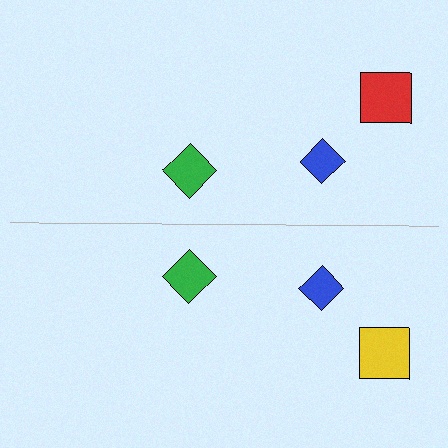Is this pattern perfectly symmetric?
No, the pattern is not perfectly symmetric. The yellow square on the bottom side breaks the symmetry — its mirror counterpart is red.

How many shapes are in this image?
There are 6 shapes in this image.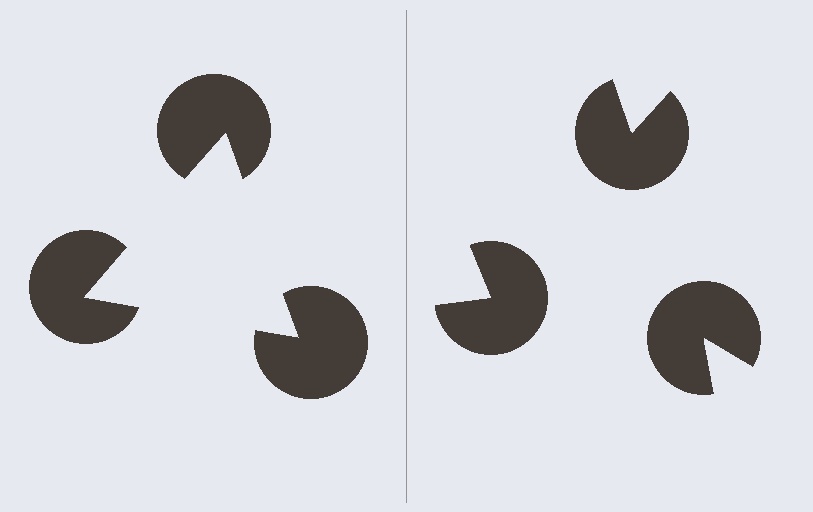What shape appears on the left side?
An illusory triangle.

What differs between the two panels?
The pac-man discs are positioned identically on both sides; only the wedge orientations differ. On the left they align to a triangle; on the right they are misaligned.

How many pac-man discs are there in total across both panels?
6 — 3 on each side.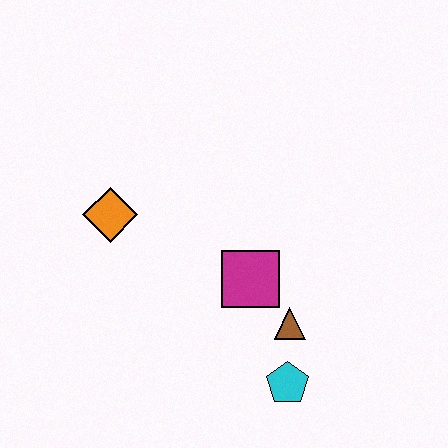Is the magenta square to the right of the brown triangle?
No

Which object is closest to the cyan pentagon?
The brown triangle is closest to the cyan pentagon.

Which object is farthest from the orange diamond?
The cyan pentagon is farthest from the orange diamond.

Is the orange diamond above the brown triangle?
Yes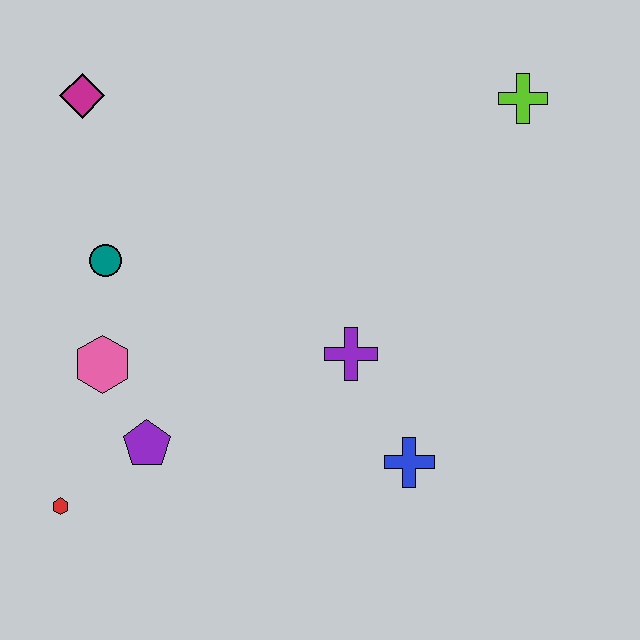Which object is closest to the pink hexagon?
The purple pentagon is closest to the pink hexagon.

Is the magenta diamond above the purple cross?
Yes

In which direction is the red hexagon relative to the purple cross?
The red hexagon is to the left of the purple cross.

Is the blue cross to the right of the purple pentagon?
Yes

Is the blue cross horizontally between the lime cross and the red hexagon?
Yes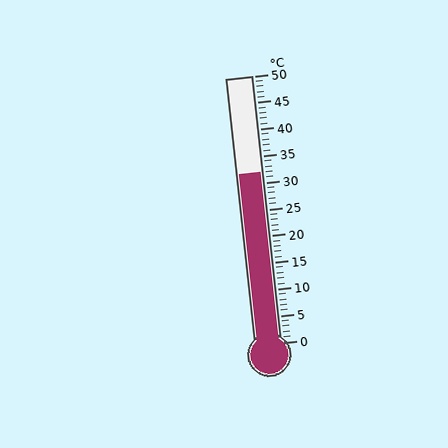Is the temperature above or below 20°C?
The temperature is above 20°C.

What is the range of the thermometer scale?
The thermometer scale ranges from 0°C to 50°C.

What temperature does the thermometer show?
The thermometer shows approximately 32°C.